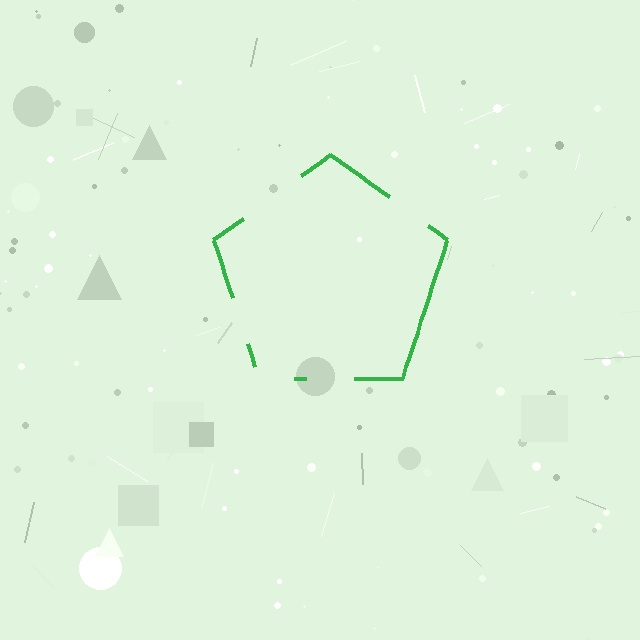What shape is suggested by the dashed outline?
The dashed outline suggests a pentagon.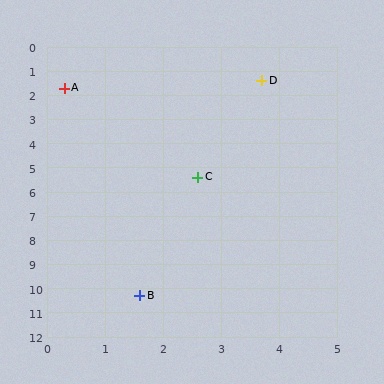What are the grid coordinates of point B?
Point B is at approximately (1.6, 10.3).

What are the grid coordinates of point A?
Point A is at approximately (0.3, 1.7).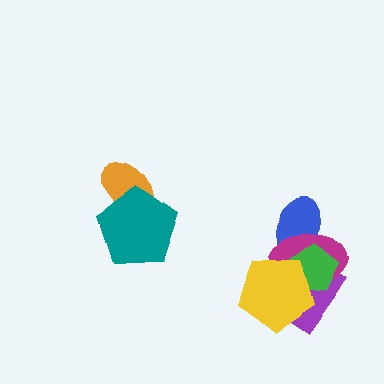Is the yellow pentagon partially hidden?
No, no other shape covers it.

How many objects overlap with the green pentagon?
4 objects overlap with the green pentagon.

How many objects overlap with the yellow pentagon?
3 objects overlap with the yellow pentagon.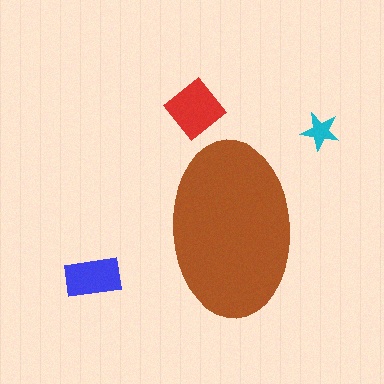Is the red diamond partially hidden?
No, the red diamond is fully visible.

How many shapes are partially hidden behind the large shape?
0 shapes are partially hidden.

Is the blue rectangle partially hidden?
No, the blue rectangle is fully visible.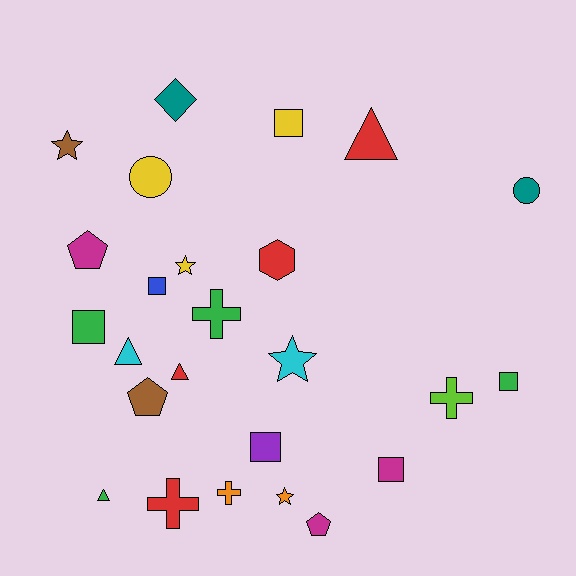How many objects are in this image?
There are 25 objects.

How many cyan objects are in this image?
There are 2 cyan objects.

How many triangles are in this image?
There are 4 triangles.